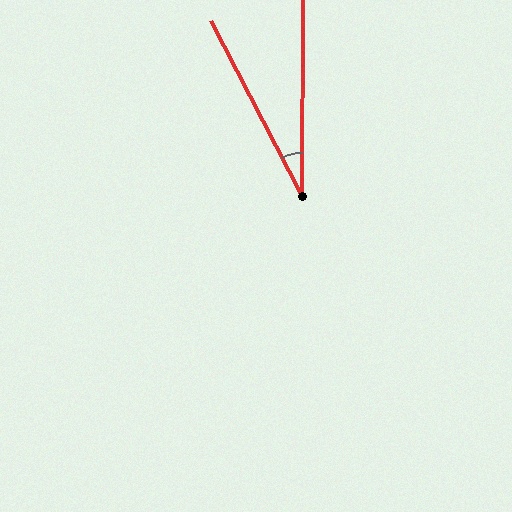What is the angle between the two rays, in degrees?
Approximately 28 degrees.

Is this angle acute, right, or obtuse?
It is acute.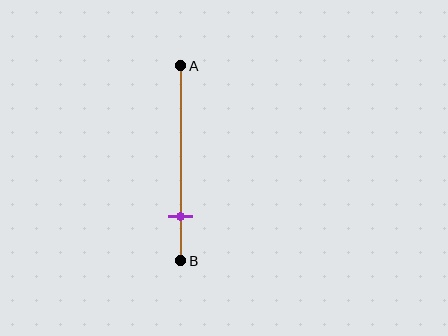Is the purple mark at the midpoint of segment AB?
No, the mark is at about 80% from A, not at the 50% midpoint.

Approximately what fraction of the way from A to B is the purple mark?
The purple mark is approximately 80% of the way from A to B.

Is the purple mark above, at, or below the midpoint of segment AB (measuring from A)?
The purple mark is below the midpoint of segment AB.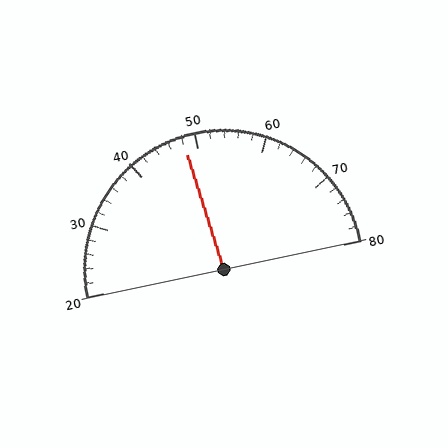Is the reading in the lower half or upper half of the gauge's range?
The reading is in the lower half of the range (20 to 80).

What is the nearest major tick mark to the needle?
The nearest major tick mark is 50.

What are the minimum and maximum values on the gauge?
The gauge ranges from 20 to 80.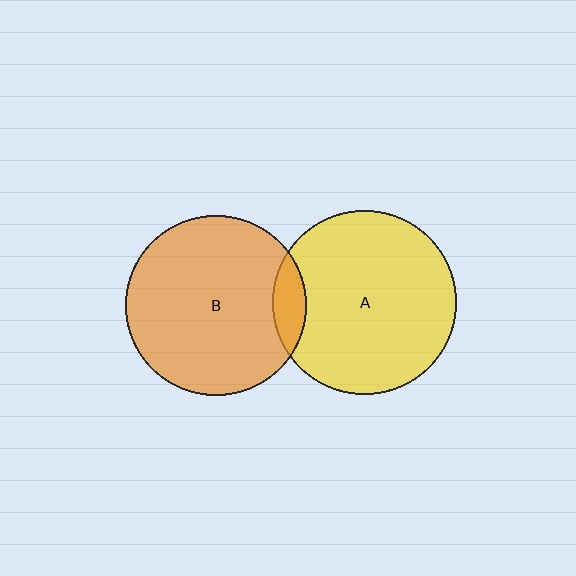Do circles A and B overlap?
Yes.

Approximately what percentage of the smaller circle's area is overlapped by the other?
Approximately 10%.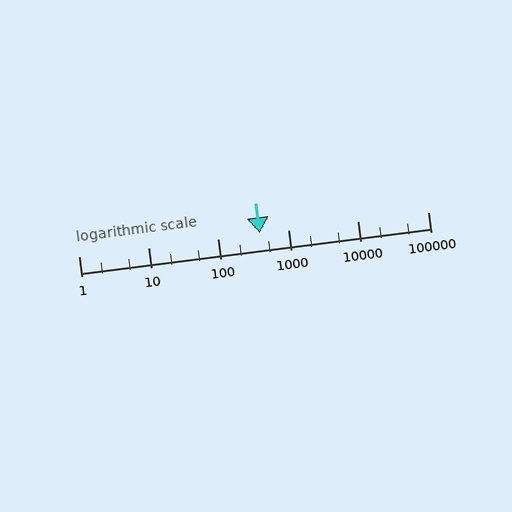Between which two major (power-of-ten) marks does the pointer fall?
The pointer is between 100 and 1000.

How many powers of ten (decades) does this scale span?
The scale spans 5 decades, from 1 to 100000.